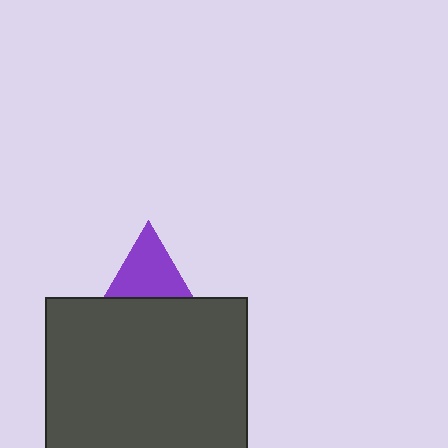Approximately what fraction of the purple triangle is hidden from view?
Roughly 53% of the purple triangle is hidden behind the dark gray square.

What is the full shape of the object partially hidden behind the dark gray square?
The partially hidden object is a purple triangle.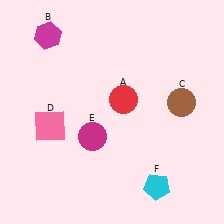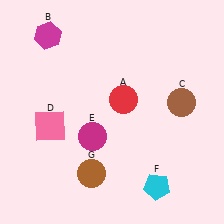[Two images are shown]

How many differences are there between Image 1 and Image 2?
There is 1 difference between the two images.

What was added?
A brown circle (G) was added in Image 2.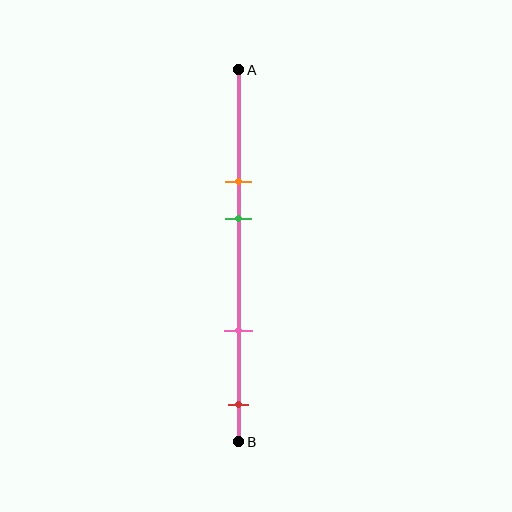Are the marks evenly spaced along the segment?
No, the marks are not evenly spaced.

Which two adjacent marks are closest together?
The orange and green marks are the closest adjacent pair.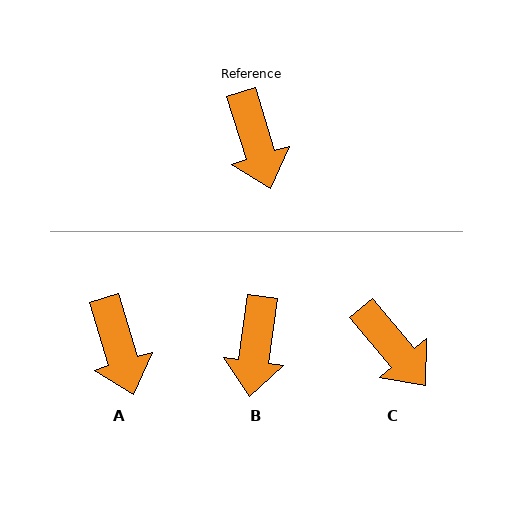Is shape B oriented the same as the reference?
No, it is off by about 25 degrees.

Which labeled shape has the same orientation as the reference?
A.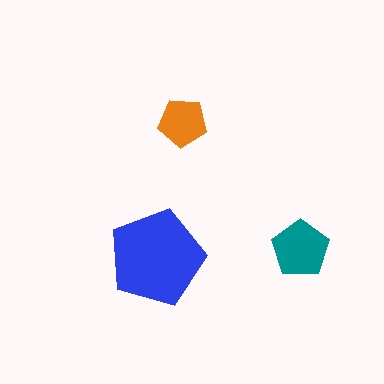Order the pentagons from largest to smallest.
the blue one, the teal one, the orange one.